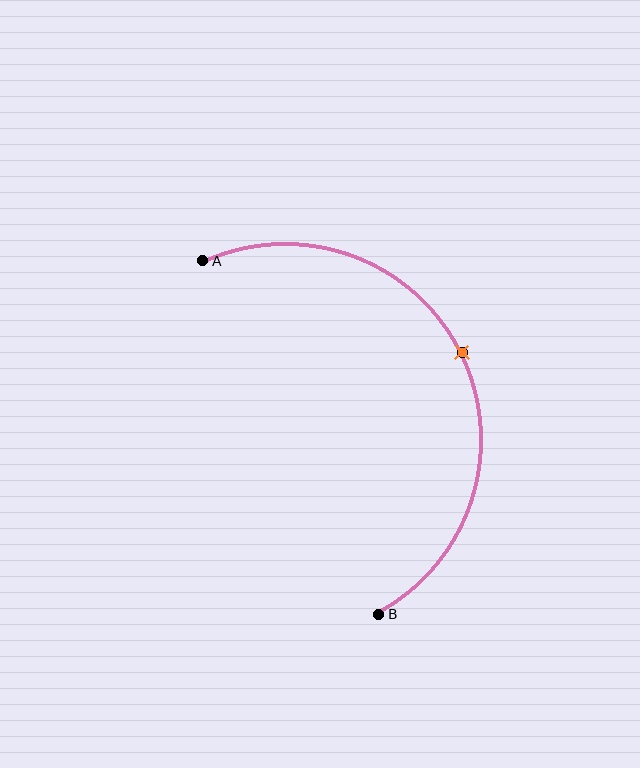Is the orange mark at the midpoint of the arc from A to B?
Yes. The orange mark lies on the arc at equal arc-length from both A and B — it is the arc midpoint.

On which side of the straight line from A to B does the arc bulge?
The arc bulges to the right of the straight line connecting A and B.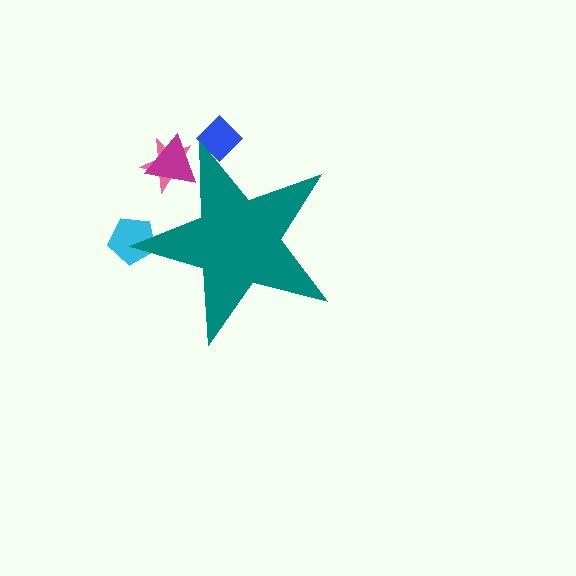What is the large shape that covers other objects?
A teal star.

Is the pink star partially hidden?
Yes, the pink star is partially hidden behind the teal star.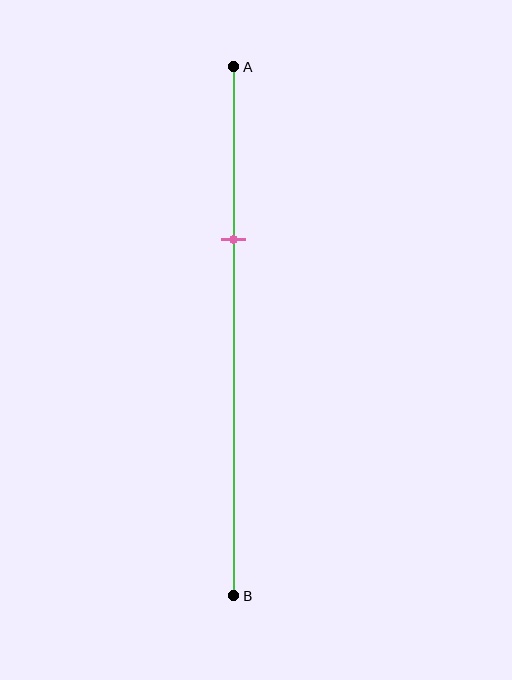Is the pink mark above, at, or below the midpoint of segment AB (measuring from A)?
The pink mark is above the midpoint of segment AB.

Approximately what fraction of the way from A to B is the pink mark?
The pink mark is approximately 35% of the way from A to B.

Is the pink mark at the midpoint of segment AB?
No, the mark is at about 35% from A, not at the 50% midpoint.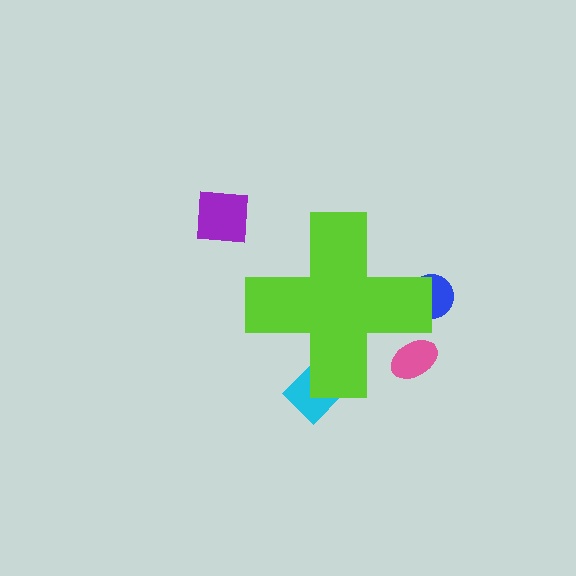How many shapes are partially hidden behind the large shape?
3 shapes are partially hidden.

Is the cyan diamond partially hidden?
Yes, the cyan diamond is partially hidden behind the lime cross.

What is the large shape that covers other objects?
A lime cross.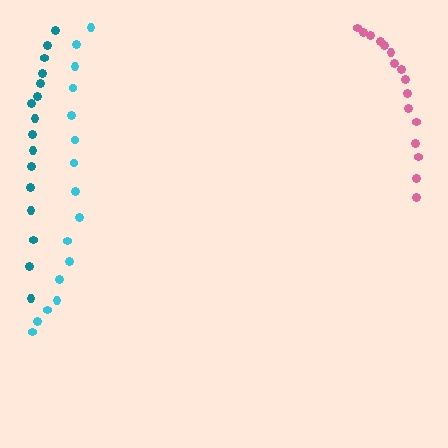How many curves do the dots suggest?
There are 3 distinct paths.